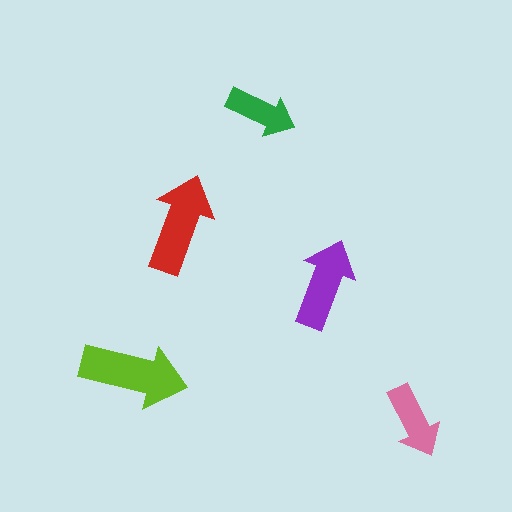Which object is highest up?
The green arrow is topmost.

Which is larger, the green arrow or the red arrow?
The red one.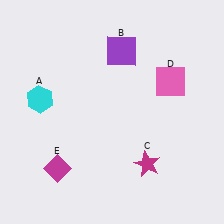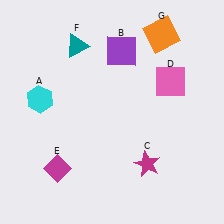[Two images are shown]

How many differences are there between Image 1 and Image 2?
There are 2 differences between the two images.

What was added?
A teal triangle (F), an orange square (G) were added in Image 2.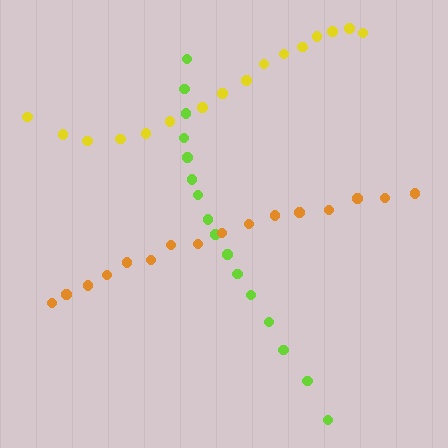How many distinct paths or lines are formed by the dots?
There are 3 distinct paths.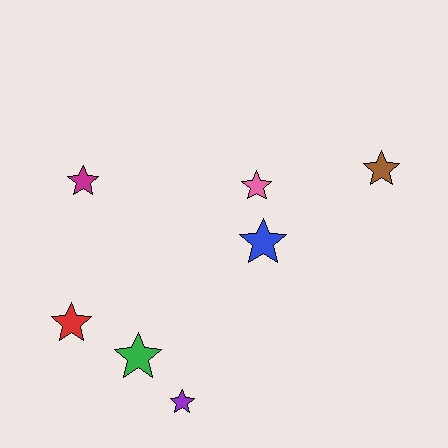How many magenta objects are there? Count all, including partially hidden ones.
There is 1 magenta object.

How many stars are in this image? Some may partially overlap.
There are 7 stars.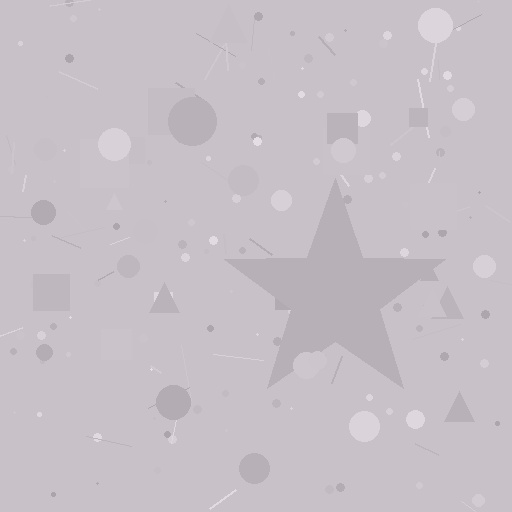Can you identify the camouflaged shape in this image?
The camouflaged shape is a star.